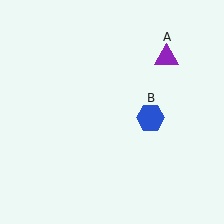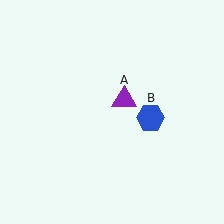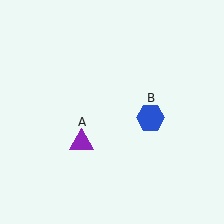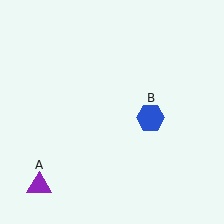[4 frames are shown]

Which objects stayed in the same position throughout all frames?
Blue hexagon (object B) remained stationary.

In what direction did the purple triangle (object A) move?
The purple triangle (object A) moved down and to the left.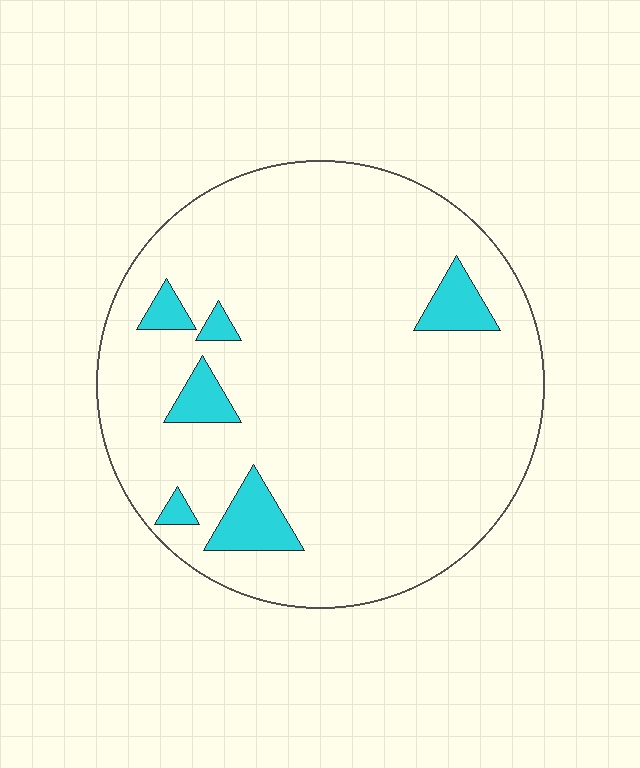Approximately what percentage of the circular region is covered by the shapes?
Approximately 10%.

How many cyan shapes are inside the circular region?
6.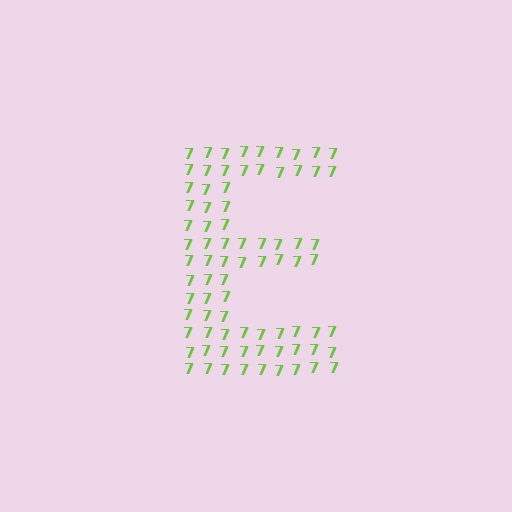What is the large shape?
The large shape is the letter E.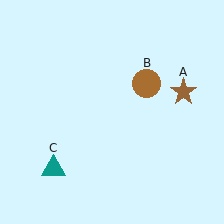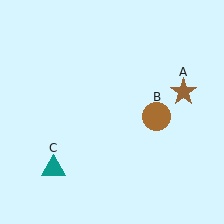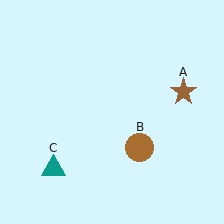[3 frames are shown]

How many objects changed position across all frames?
1 object changed position: brown circle (object B).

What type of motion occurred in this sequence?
The brown circle (object B) rotated clockwise around the center of the scene.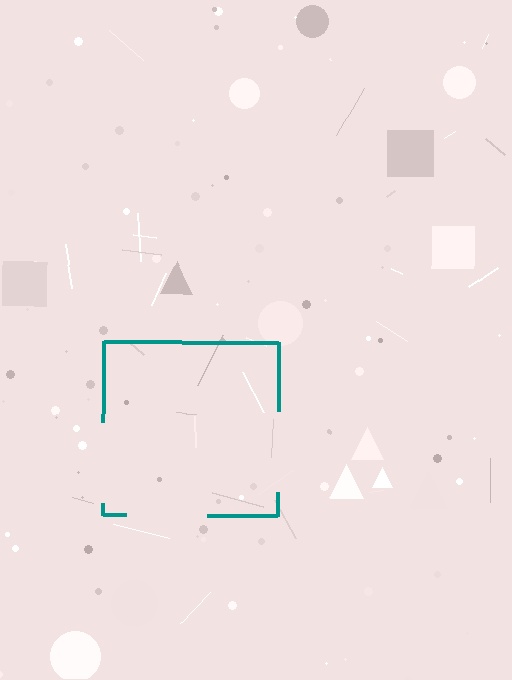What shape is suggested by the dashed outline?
The dashed outline suggests a square.